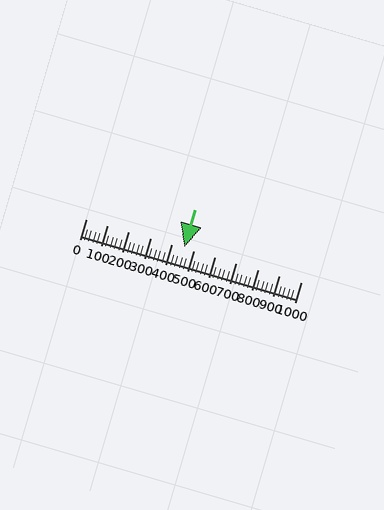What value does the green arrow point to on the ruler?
The green arrow points to approximately 459.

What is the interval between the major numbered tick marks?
The major tick marks are spaced 100 units apart.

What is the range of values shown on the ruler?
The ruler shows values from 0 to 1000.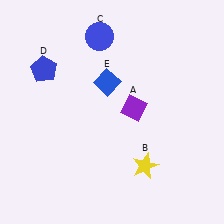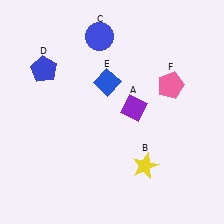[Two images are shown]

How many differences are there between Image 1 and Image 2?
There is 1 difference between the two images.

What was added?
A pink pentagon (F) was added in Image 2.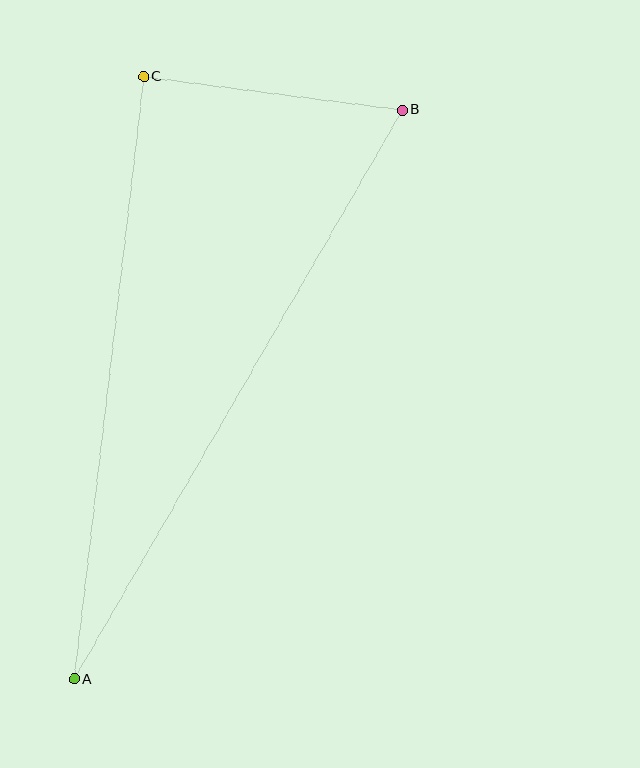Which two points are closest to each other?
Points B and C are closest to each other.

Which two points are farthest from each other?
Points A and B are farthest from each other.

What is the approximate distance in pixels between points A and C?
The distance between A and C is approximately 607 pixels.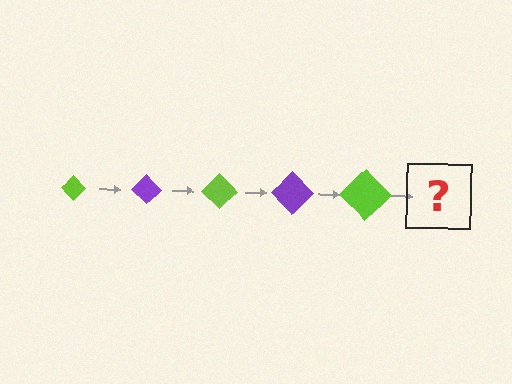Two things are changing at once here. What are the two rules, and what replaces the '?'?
The two rules are that the diamond grows larger each step and the color cycles through lime and purple. The '?' should be a purple diamond, larger than the previous one.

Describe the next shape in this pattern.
It should be a purple diamond, larger than the previous one.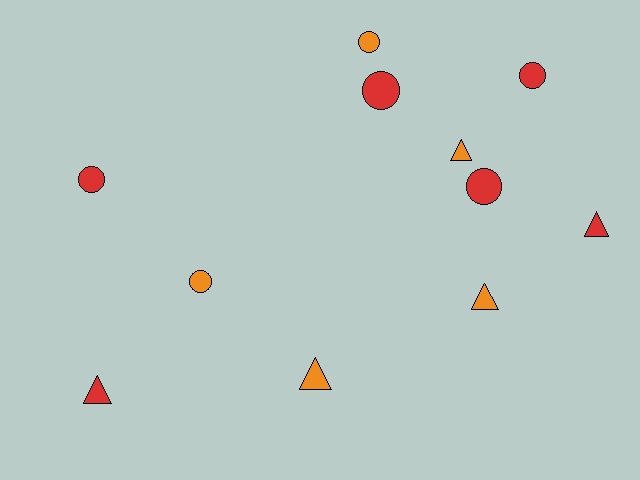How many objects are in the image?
There are 11 objects.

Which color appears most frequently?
Red, with 6 objects.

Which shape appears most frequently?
Circle, with 6 objects.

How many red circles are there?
There are 4 red circles.